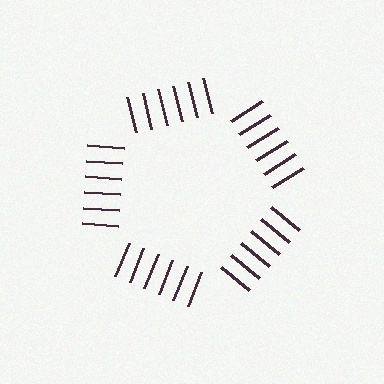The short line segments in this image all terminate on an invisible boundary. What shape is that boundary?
An illusory pentagon — the line segments terminate on its edges but no continuous stroke is drawn.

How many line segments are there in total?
30 — 6 along each of the 5 edges.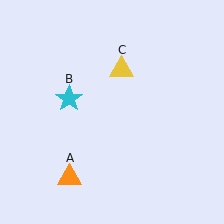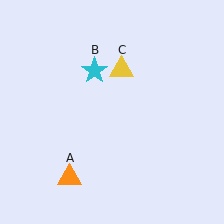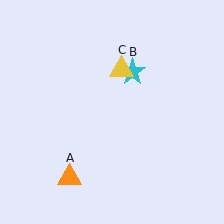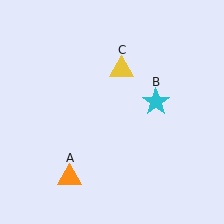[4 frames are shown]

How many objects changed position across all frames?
1 object changed position: cyan star (object B).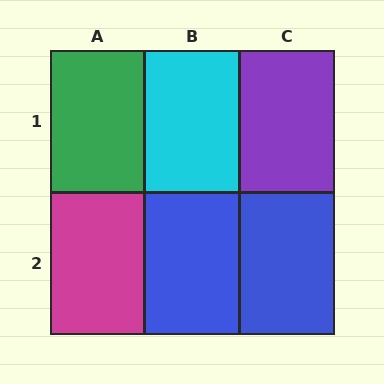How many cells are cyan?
1 cell is cyan.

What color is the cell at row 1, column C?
Purple.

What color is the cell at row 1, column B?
Cyan.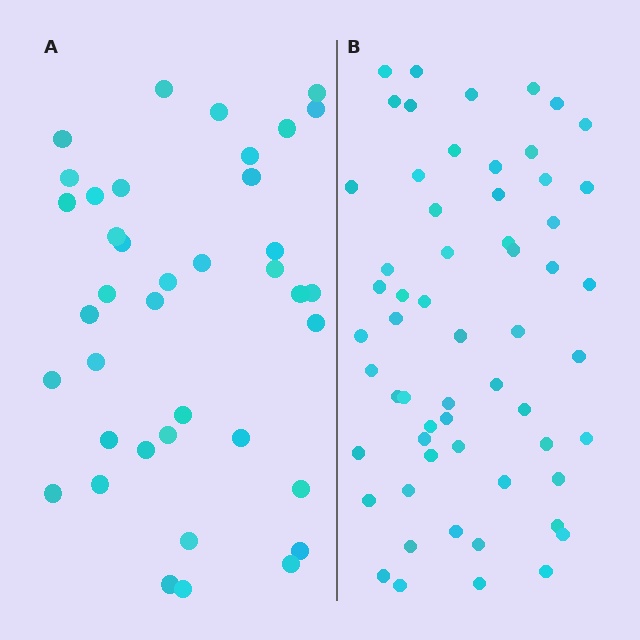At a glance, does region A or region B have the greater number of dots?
Region B (the right region) has more dots.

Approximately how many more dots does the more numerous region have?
Region B has approximately 20 more dots than region A.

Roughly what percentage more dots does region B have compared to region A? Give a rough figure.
About 50% more.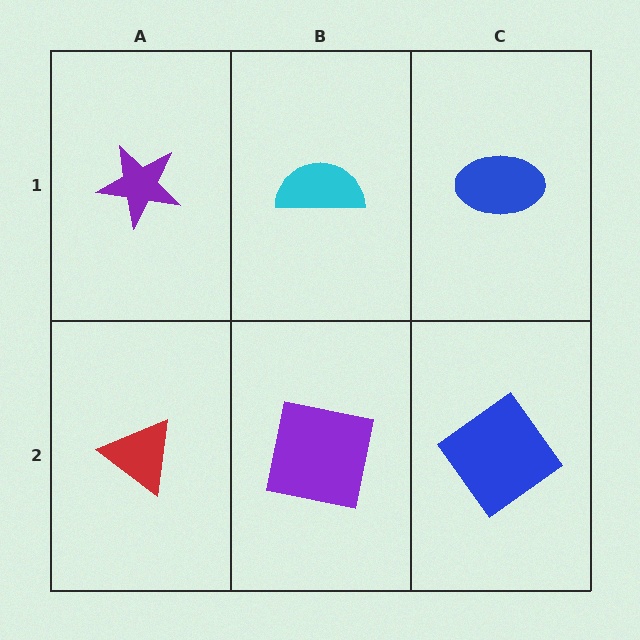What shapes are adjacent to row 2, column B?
A cyan semicircle (row 1, column B), a red triangle (row 2, column A), a blue diamond (row 2, column C).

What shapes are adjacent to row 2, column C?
A blue ellipse (row 1, column C), a purple square (row 2, column B).